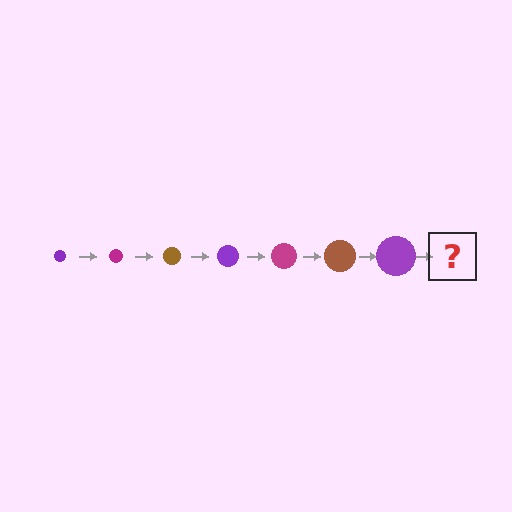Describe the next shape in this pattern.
It should be a magenta circle, larger than the previous one.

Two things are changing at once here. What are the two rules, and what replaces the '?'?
The two rules are that the circle grows larger each step and the color cycles through purple, magenta, and brown. The '?' should be a magenta circle, larger than the previous one.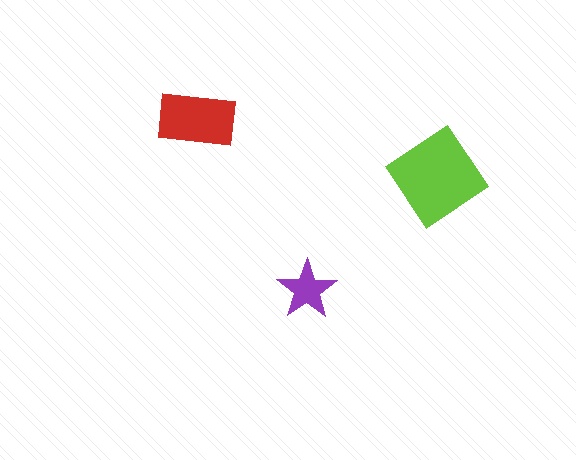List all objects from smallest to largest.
The purple star, the red rectangle, the lime diamond.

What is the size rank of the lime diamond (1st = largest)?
1st.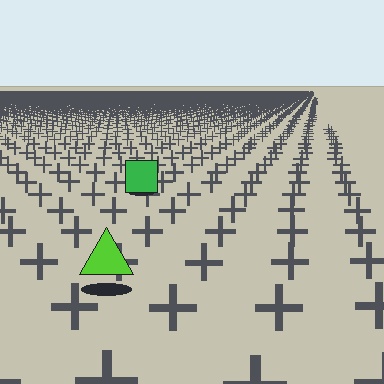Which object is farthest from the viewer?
The green square is farthest from the viewer. It appears smaller and the ground texture around it is denser.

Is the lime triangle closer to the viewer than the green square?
Yes. The lime triangle is closer — you can tell from the texture gradient: the ground texture is coarser near it.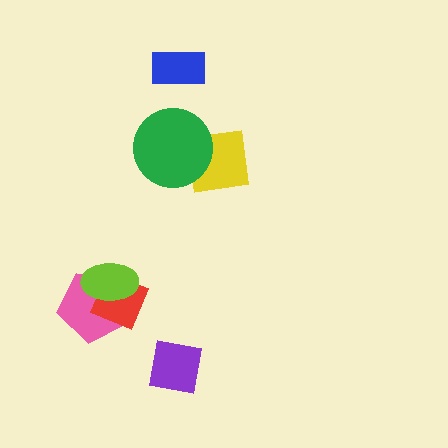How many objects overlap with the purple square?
0 objects overlap with the purple square.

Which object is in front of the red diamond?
The lime ellipse is in front of the red diamond.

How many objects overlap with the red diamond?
2 objects overlap with the red diamond.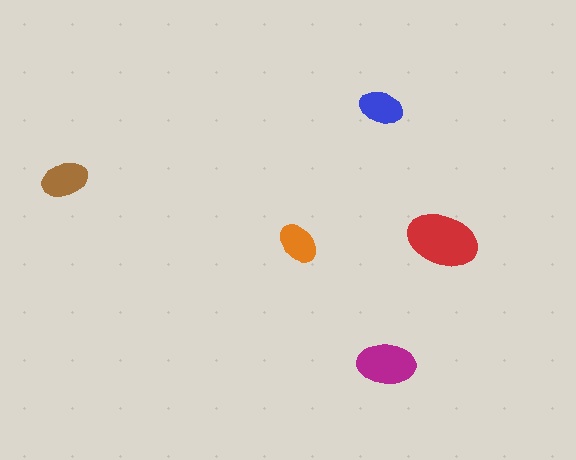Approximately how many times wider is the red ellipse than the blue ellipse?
About 1.5 times wider.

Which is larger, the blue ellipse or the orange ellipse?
The blue one.